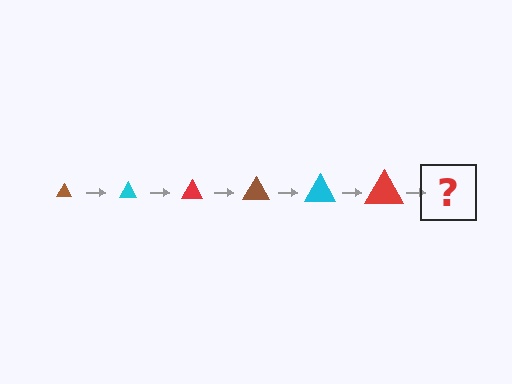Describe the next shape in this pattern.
It should be a brown triangle, larger than the previous one.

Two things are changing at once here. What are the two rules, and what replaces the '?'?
The two rules are that the triangle grows larger each step and the color cycles through brown, cyan, and red. The '?' should be a brown triangle, larger than the previous one.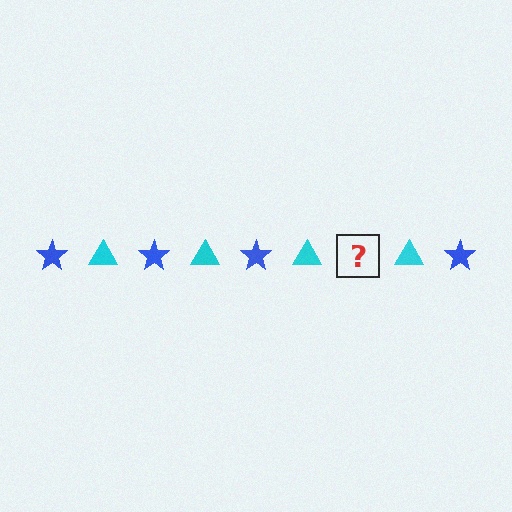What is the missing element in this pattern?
The missing element is a blue star.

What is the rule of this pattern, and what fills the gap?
The rule is that the pattern alternates between blue star and cyan triangle. The gap should be filled with a blue star.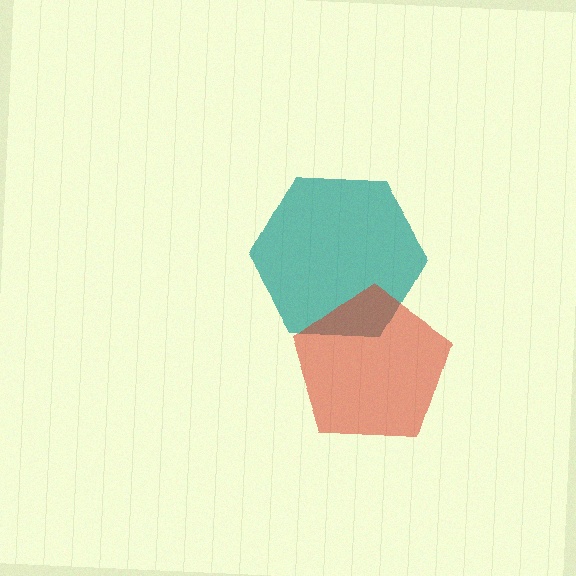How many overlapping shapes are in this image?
There are 2 overlapping shapes in the image.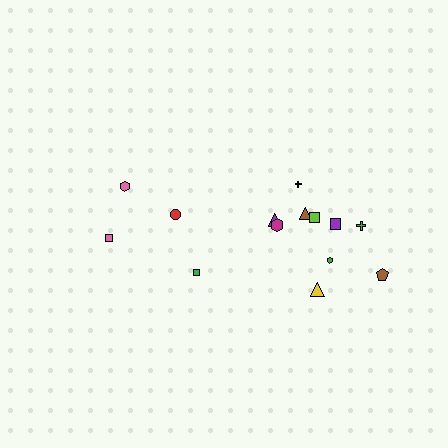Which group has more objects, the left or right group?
The right group.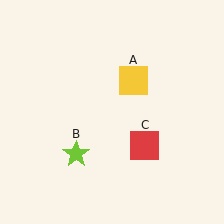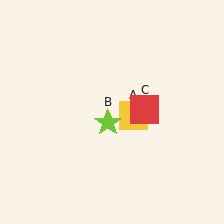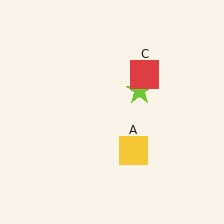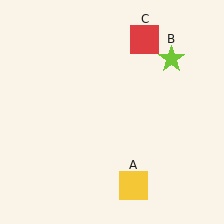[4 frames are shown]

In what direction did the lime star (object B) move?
The lime star (object B) moved up and to the right.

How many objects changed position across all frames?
3 objects changed position: yellow square (object A), lime star (object B), red square (object C).